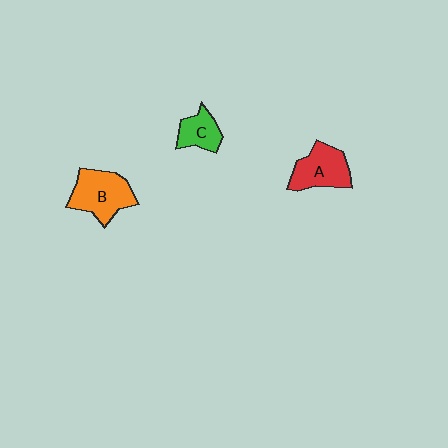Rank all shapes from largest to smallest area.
From largest to smallest: B (orange), A (red), C (green).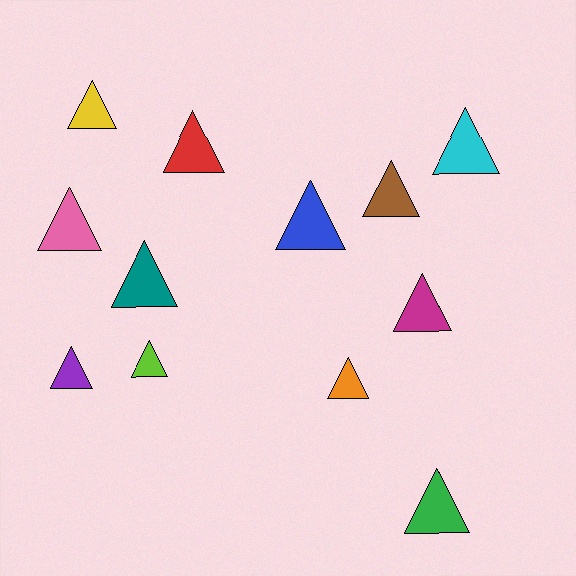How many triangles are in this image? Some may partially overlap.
There are 12 triangles.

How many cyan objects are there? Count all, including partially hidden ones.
There is 1 cyan object.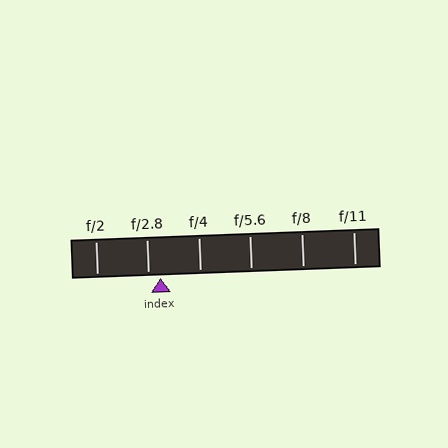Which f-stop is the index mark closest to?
The index mark is closest to f/2.8.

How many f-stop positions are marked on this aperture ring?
There are 6 f-stop positions marked.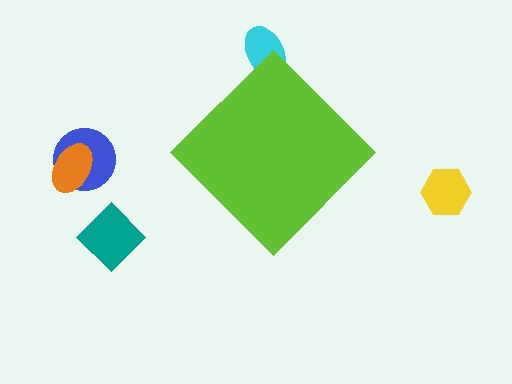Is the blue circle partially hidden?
No, the blue circle is fully visible.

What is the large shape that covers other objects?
A lime diamond.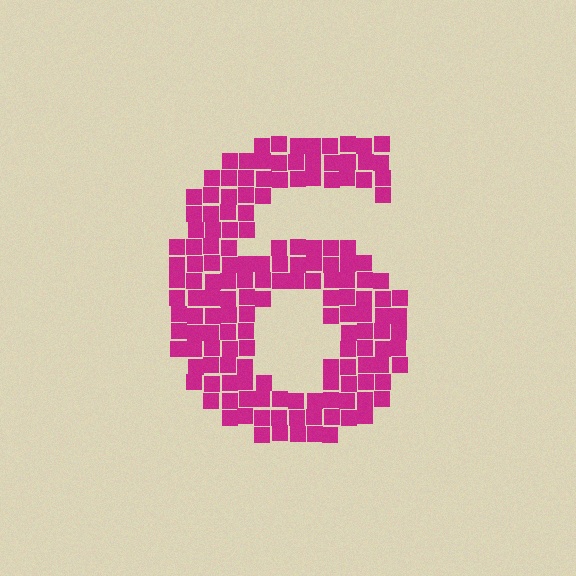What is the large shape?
The large shape is the digit 6.